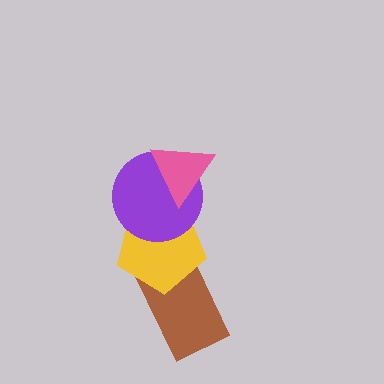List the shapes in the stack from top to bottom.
From top to bottom: the pink triangle, the purple circle, the yellow pentagon, the brown rectangle.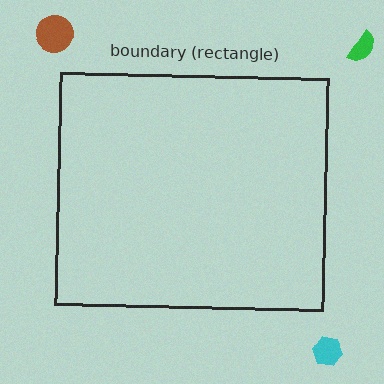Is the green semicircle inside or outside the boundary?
Outside.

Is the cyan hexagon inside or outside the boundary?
Outside.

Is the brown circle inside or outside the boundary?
Outside.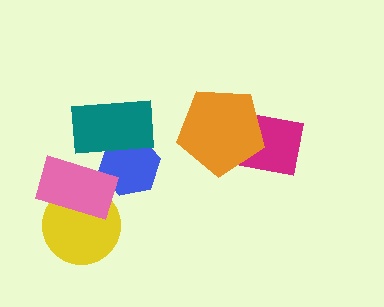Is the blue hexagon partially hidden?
Yes, it is partially covered by another shape.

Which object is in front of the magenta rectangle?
The orange pentagon is in front of the magenta rectangle.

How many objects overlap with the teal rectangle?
1 object overlaps with the teal rectangle.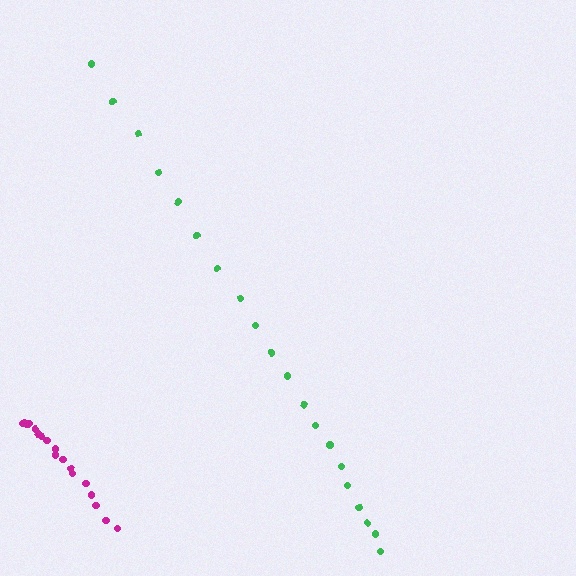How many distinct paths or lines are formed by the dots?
There are 2 distinct paths.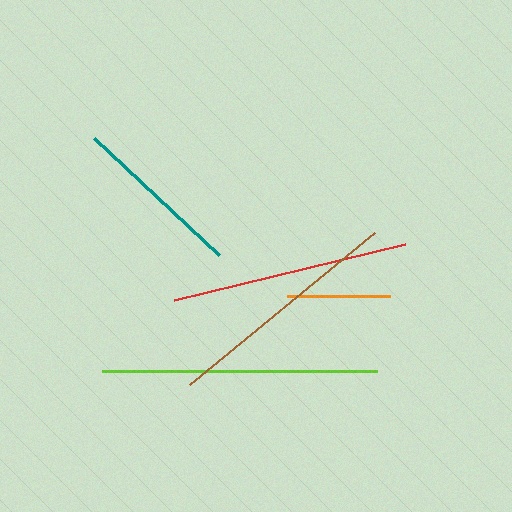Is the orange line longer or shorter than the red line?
The red line is longer than the orange line.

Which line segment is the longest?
The lime line is the longest at approximately 275 pixels.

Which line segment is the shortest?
The orange line is the shortest at approximately 103 pixels.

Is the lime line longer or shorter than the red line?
The lime line is longer than the red line.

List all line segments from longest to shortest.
From longest to shortest: lime, brown, red, teal, orange.